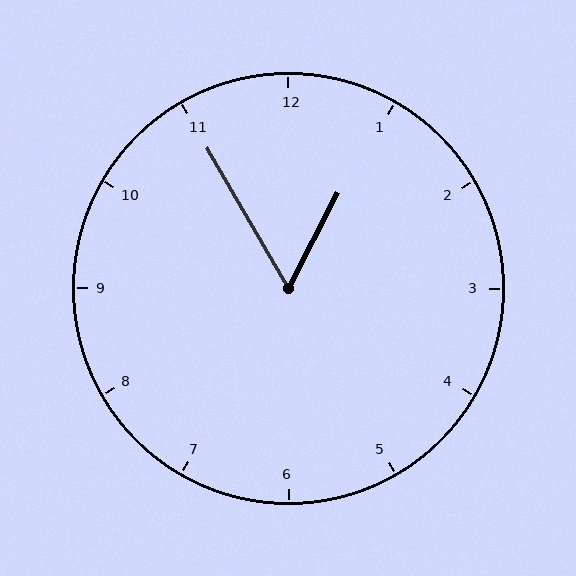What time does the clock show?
12:55.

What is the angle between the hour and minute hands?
Approximately 58 degrees.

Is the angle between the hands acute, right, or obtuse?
It is acute.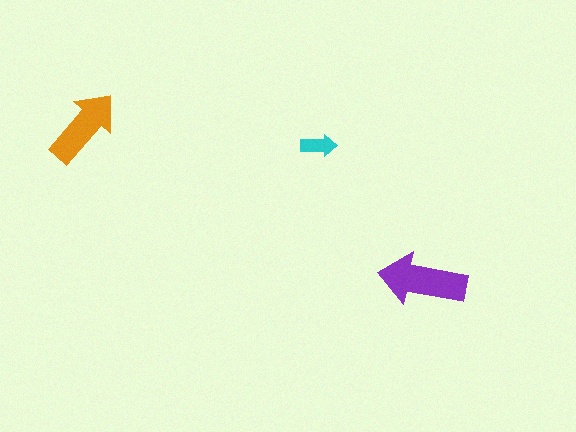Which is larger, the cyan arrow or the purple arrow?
The purple one.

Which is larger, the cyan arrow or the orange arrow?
The orange one.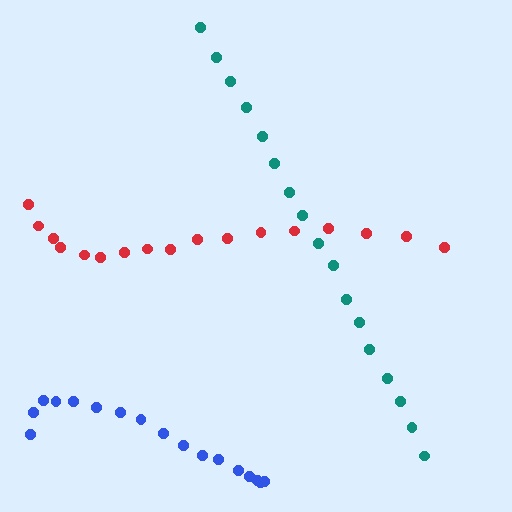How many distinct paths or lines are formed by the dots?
There are 3 distinct paths.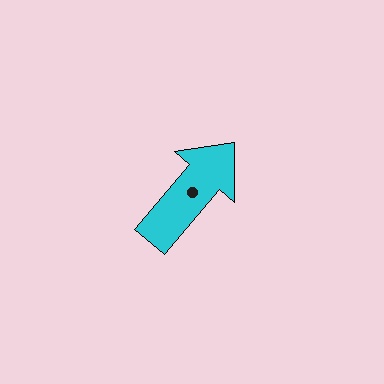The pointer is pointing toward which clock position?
Roughly 1 o'clock.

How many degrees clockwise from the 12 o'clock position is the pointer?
Approximately 41 degrees.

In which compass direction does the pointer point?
Northeast.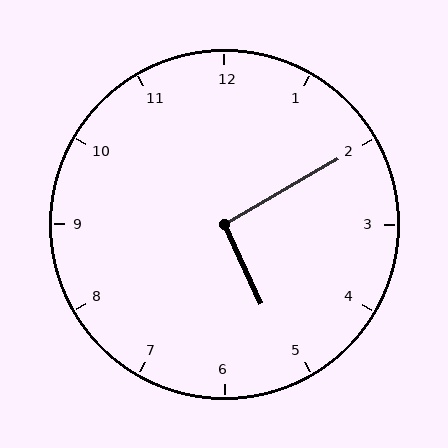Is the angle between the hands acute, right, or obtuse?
It is right.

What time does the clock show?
5:10.